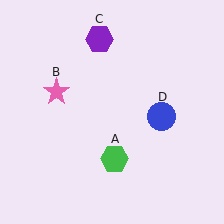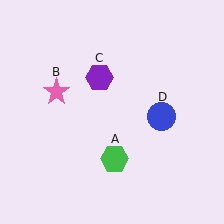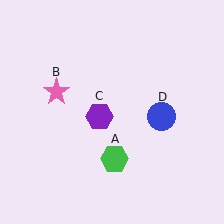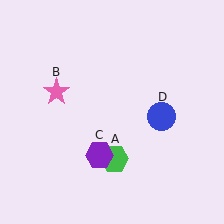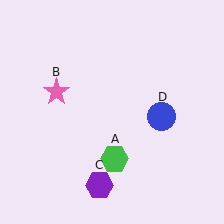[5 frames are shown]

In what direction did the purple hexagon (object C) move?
The purple hexagon (object C) moved down.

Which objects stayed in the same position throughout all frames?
Green hexagon (object A) and pink star (object B) and blue circle (object D) remained stationary.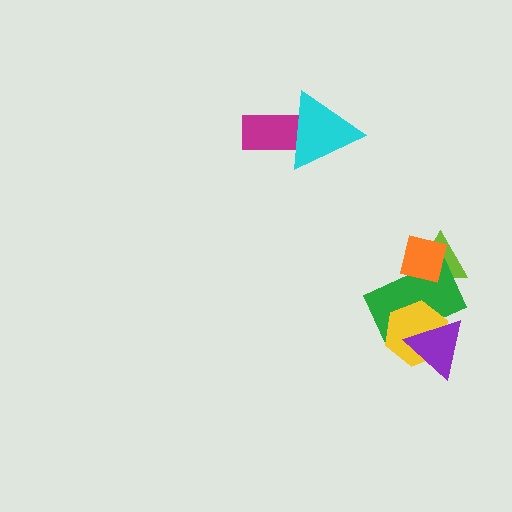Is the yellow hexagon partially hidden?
Yes, it is partially covered by another shape.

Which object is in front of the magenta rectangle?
The cyan triangle is in front of the magenta rectangle.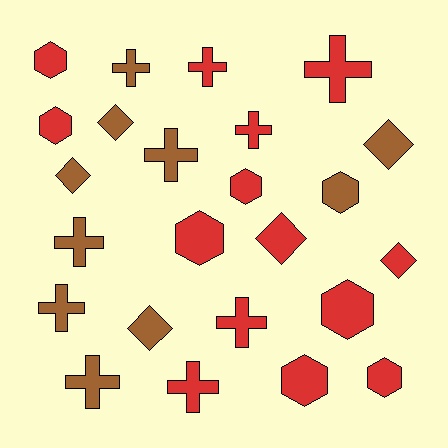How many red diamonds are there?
There are 2 red diamonds.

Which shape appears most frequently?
Cross, with 10 objects.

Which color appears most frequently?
Red, with 14 objects.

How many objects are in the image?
There are 24 objects.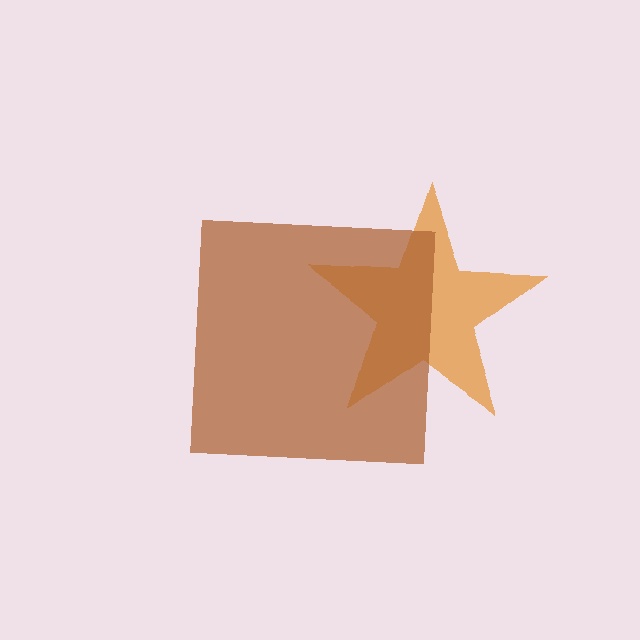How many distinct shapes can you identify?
There are 2 distinct shapes: an orange star, a brown square.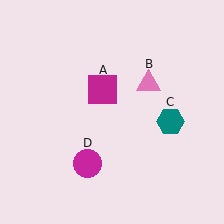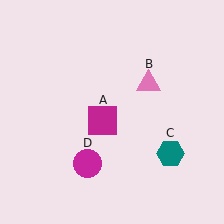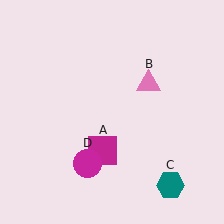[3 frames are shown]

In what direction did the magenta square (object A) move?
The magenta square (object A) moved down.